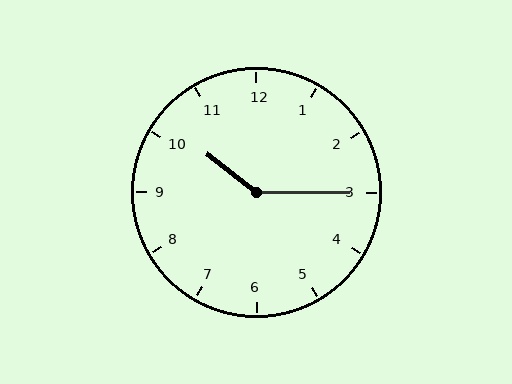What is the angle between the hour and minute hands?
Approximately 142 degrees.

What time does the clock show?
10:15.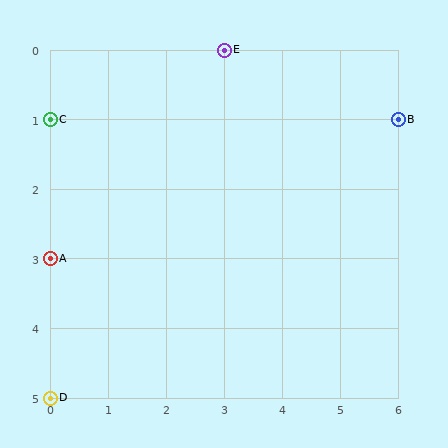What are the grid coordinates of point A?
Point A is at grid coordinates (0, 3).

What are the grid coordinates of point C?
Point C is at grid coordinates (0, 1).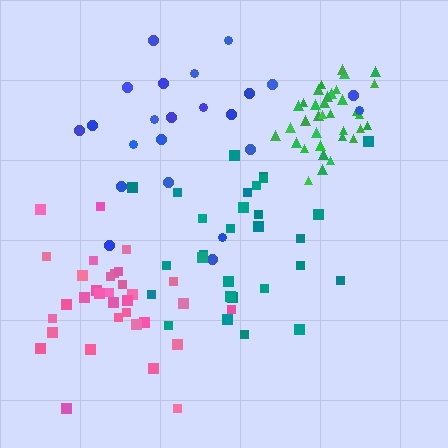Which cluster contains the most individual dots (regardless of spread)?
Green (35).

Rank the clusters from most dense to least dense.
green, pink, teal, blue.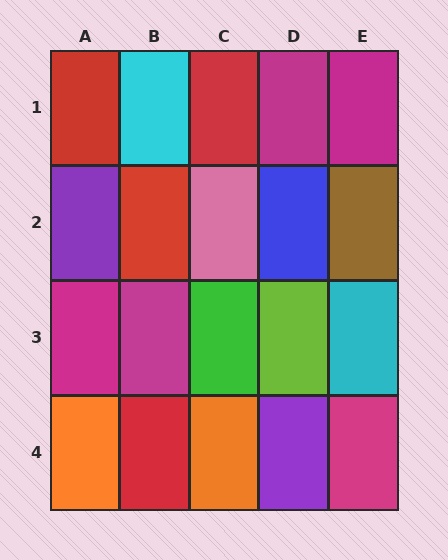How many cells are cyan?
2 cells are cyan.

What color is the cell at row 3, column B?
Magenta.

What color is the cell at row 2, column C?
Pink.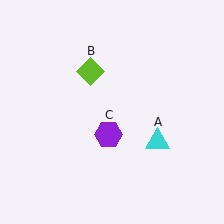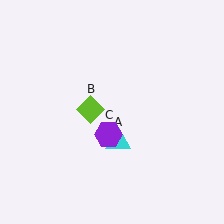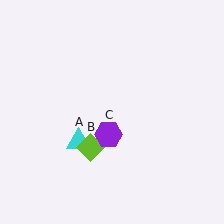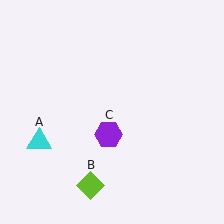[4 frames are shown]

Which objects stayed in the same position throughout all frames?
Purple hexagon (object C) remained stationary.